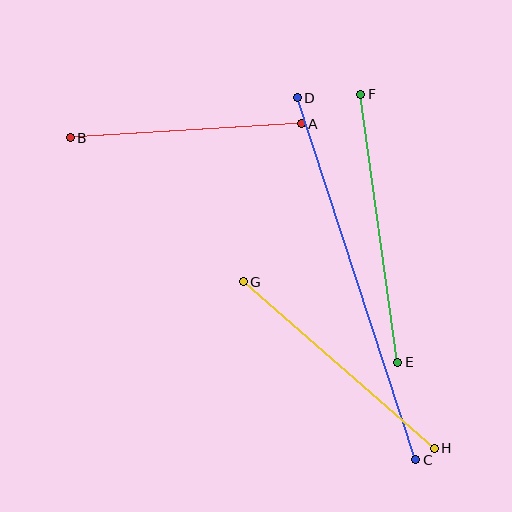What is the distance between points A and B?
The distance is approximately 232 pixels.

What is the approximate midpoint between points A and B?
The midpoint is at approximately (186, 131) pixels.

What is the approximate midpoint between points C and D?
The midpoint is at approximately (356, 279) pixels.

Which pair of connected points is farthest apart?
Points C and D are farthest apart.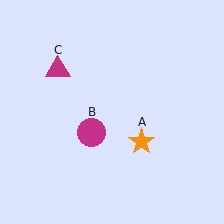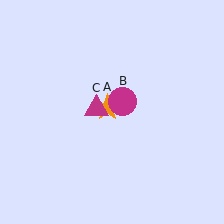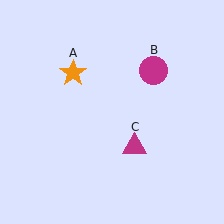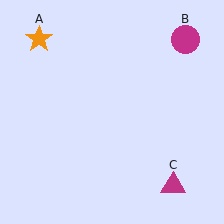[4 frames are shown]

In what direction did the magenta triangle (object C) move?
The magenta triangle (object C) moved down and to the right.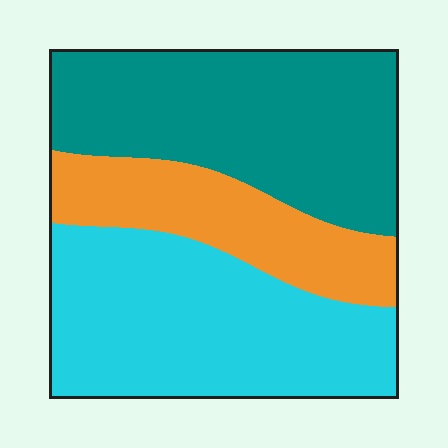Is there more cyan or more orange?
Cyan.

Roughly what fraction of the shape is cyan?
Cyan covers 40% of the shape.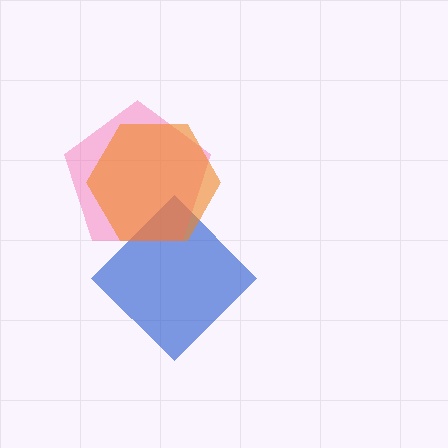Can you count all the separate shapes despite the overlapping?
Yes, there are 3 separate shapes.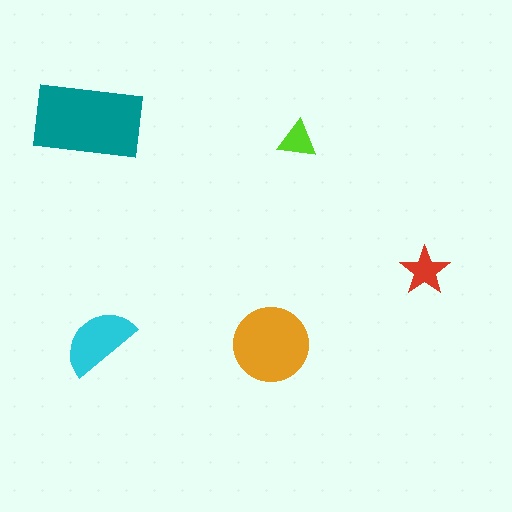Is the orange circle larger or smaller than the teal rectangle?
Smaller.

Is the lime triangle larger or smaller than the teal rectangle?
Smaller.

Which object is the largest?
The teal rectangle.